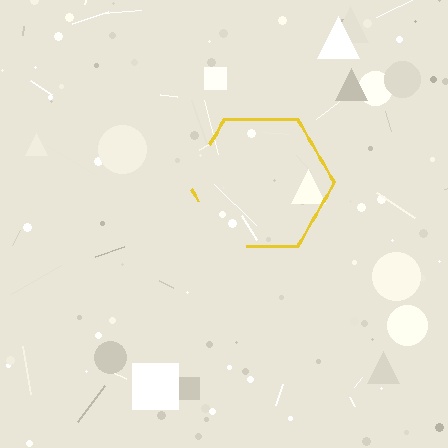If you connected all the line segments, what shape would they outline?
They would outline a hexagon.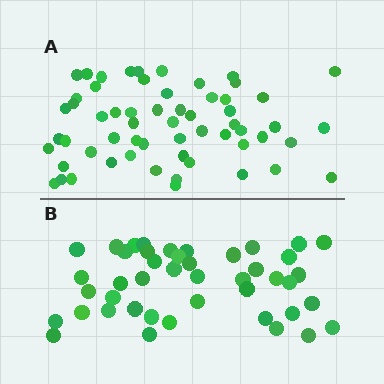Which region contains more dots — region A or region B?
Region A (the top region) has more dots.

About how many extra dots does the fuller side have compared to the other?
Region A has approximately 15 more dots than region B.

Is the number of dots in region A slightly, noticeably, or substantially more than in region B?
Region A has noticeably more, but not dramatically so. The ratio is roughly 1.3 to 1.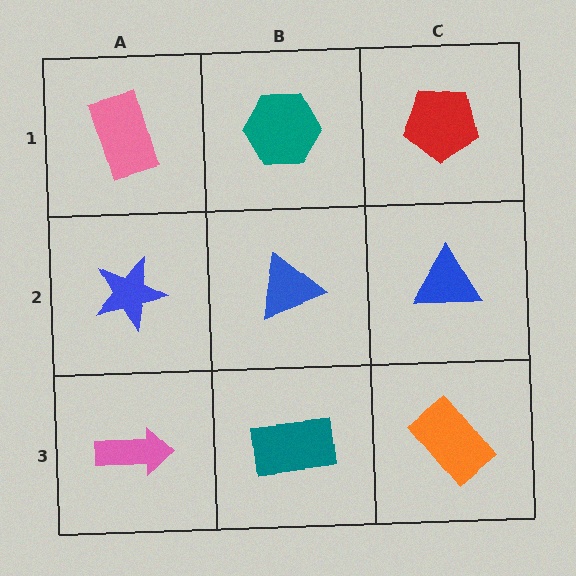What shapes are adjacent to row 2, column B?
A teal hexagon (row 1, column B), a teal rectangle (row 3, column B), a blue star (row 2, column A), a blue triangle (row 2, column C).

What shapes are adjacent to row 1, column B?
A blue triangle (row 2, column B), a pink rectangle (row 1, column A), a red pentagon (row 1, column C).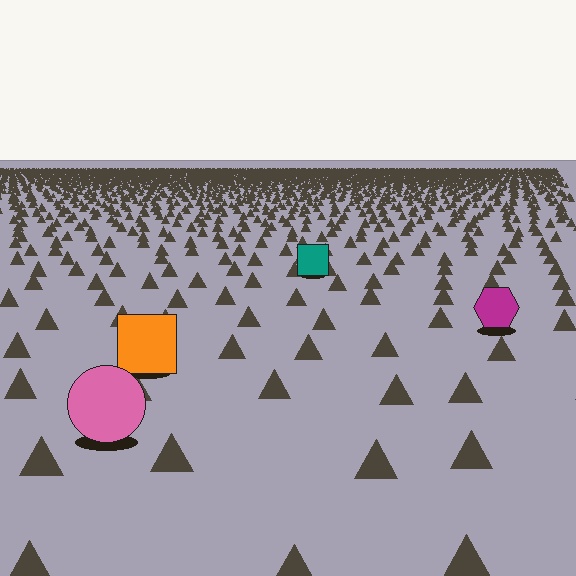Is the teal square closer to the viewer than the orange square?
No. The orange square is closer — you can tell from the texture gradient: the ground texture is coarser near it.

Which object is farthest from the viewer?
The teal square is farthest from the viewer. It appears smaller and the ground texture around it is denser.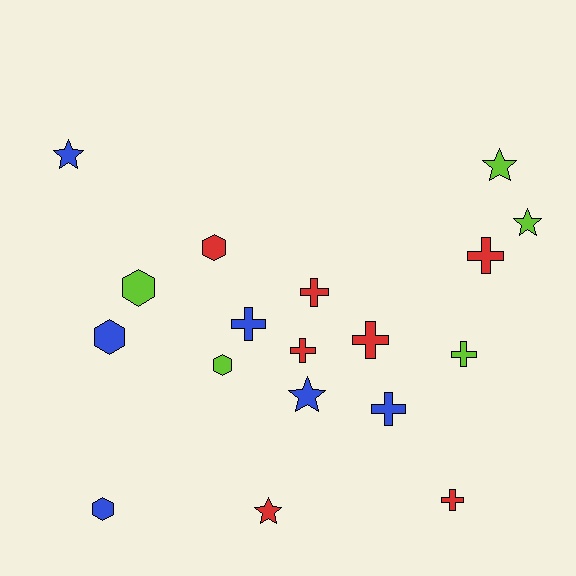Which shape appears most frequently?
Cross, with 8 objects.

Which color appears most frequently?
Red, with 7 objects.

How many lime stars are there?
There are 2 lime stars.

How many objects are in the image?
There are 18 objects.